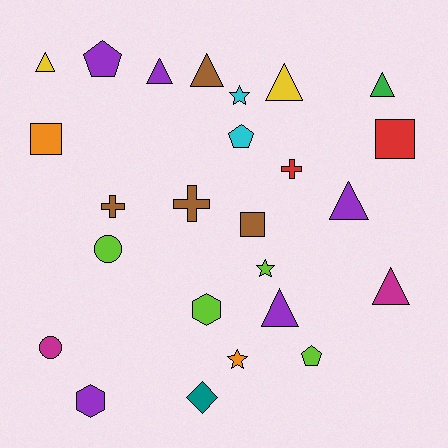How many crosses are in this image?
There are 3 crosses.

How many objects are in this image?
There are 25 objects.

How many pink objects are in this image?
There are no pink objects.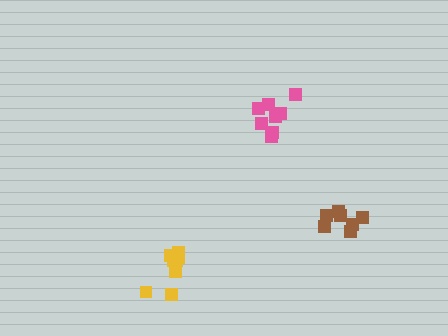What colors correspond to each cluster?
The clusters are colored: yellow, pink, brown.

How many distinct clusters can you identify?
There are 3 distinct clusters.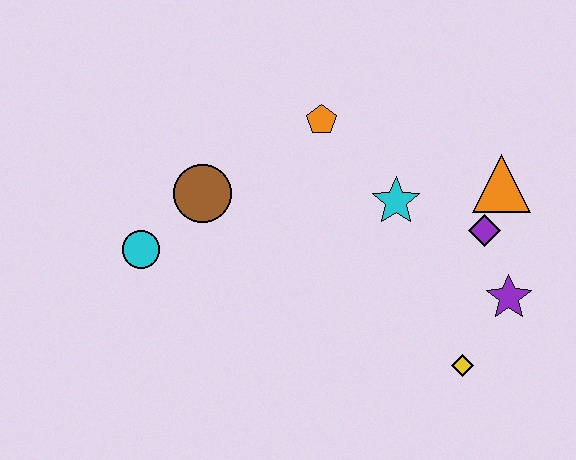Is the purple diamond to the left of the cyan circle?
No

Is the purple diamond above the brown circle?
No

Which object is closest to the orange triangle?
The purple diamond is closest to the orange triangle.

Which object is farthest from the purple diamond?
The cyan circle is farthest from the purple diamond.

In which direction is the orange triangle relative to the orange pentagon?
The orange triangle is to the right of the orange pentagon.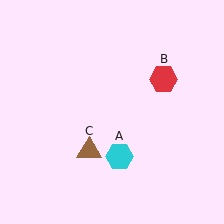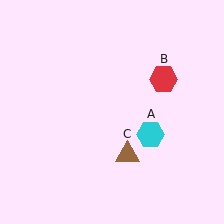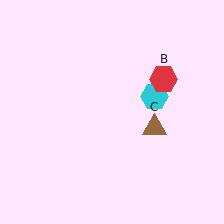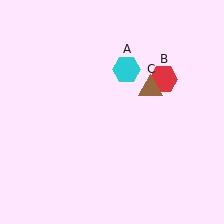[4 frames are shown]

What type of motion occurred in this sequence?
The cyan hexagon (object A), brown triangle (object C) rotated counterclockwise around the center of the scene.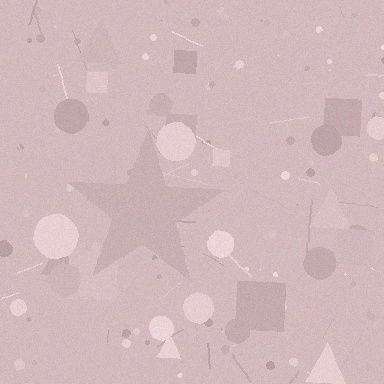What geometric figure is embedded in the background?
A star is embedded in the background.